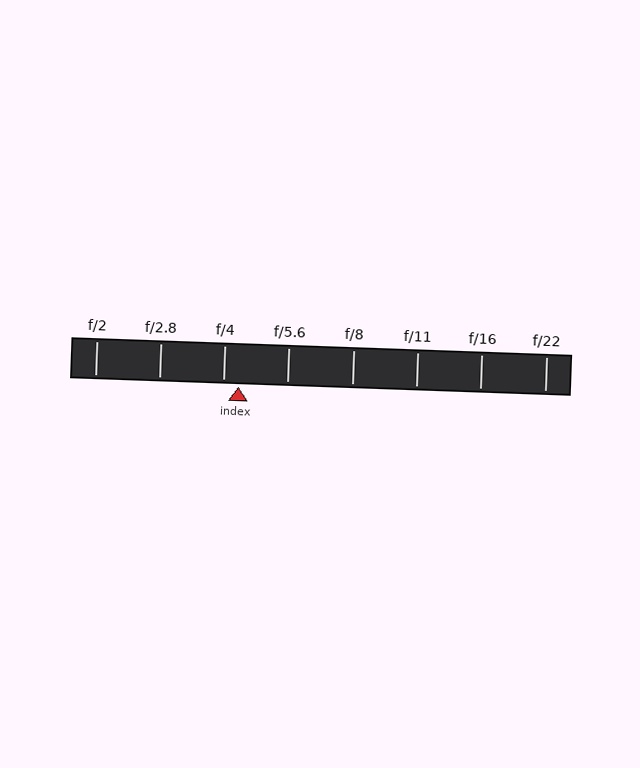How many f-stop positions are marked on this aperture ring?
There are 8 f-stop positions marked.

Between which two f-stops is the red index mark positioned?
The index mark is between f/4 and f/5.6.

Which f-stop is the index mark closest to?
The index mark is closest to f/4.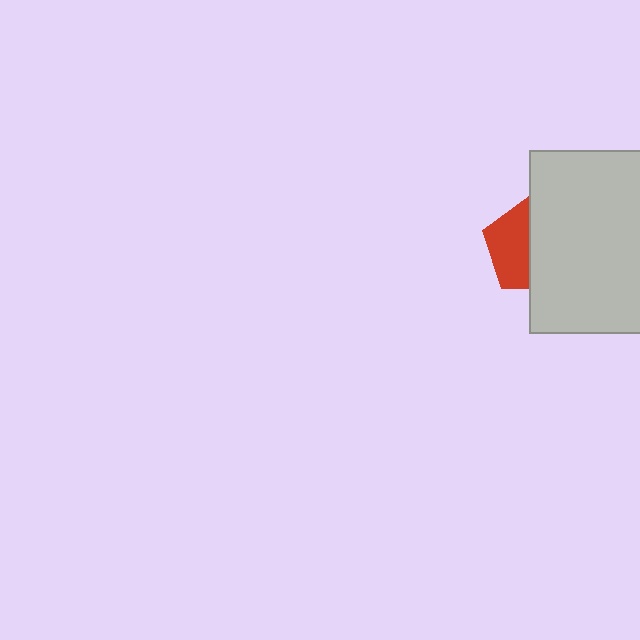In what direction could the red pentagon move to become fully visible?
The red pentagon could move left. That would shift it out from behind the light gray rectangle entirely.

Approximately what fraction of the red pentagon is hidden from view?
Roughly 53% of the red pentagon is hidden behind the light gray rectangle.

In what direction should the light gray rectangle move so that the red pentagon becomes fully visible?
The light gray rectangle should move right. That is the shortest direction to clear the overlap and leave the red pentagon fully visible.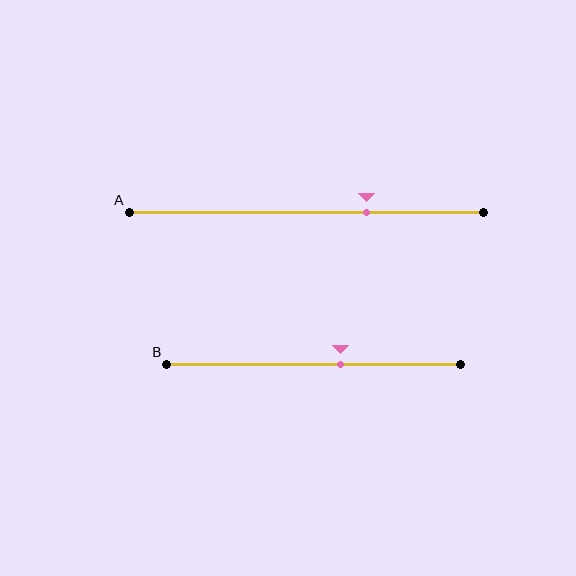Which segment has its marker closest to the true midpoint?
Segment B has its marker closest to the true midpoint.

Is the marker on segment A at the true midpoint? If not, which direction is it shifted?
No, the marker on segment A is shifted to the right by about 17% of the segment length.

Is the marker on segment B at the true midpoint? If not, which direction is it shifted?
No, the marker on segment B is shifted to the right by about 9% of the segment length.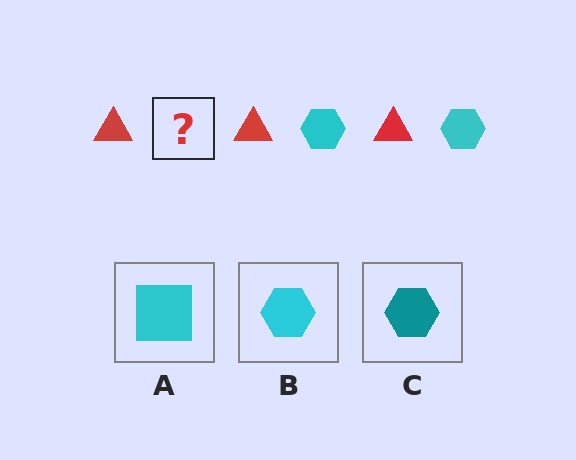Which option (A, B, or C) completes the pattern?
B.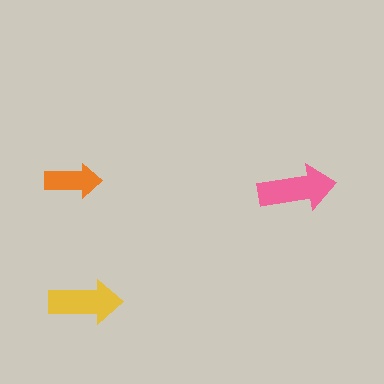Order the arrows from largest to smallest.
the pink one, the yellow one, the orange one.